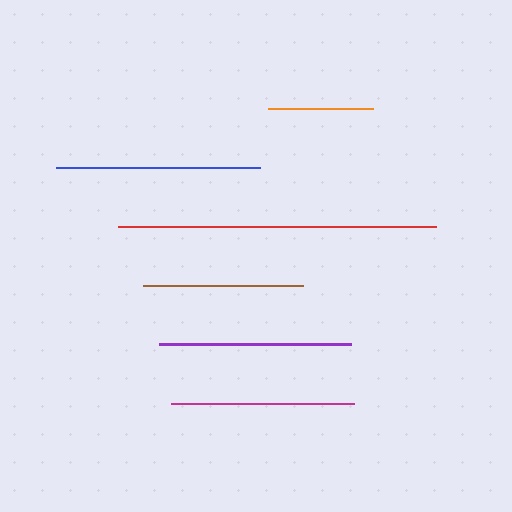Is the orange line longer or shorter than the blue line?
The blue line is longer than the orange line.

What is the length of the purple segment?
The purple segment is approximately 192 pixels long.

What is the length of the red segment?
The red segment is approximately 318 pixels long.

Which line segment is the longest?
The red line is the longest at approximately 318 pixels.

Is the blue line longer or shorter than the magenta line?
The blue line is longer than the magenta line.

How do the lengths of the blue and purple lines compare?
The blue and purple lines are approximately the same length.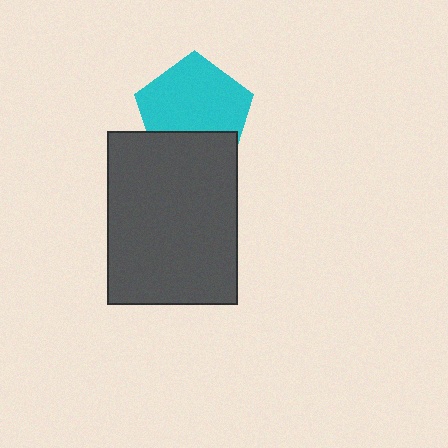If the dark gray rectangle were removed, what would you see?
You would see the complete cyan pentagon.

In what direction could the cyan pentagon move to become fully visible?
The cyan pentagon could move up. That would shift it out from behind the dark gray rectangle entirely.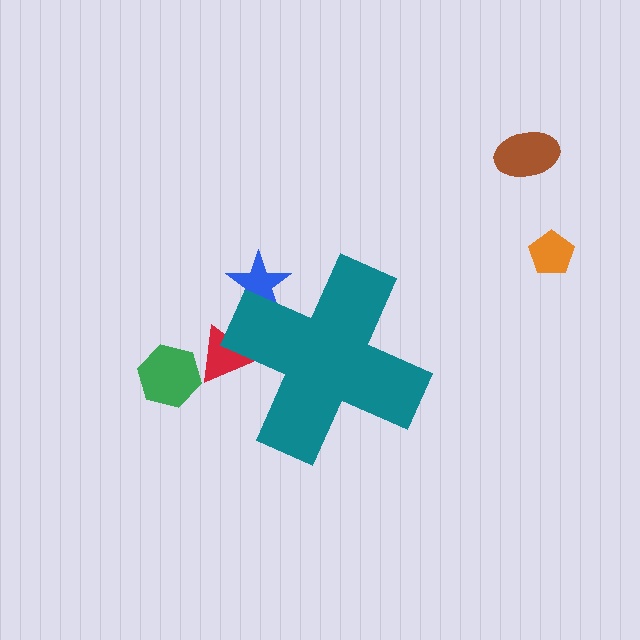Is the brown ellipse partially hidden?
No, the brown ellipse is fully visible.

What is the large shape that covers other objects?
A teal cross.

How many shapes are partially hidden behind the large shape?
2 shapes are partially hidden.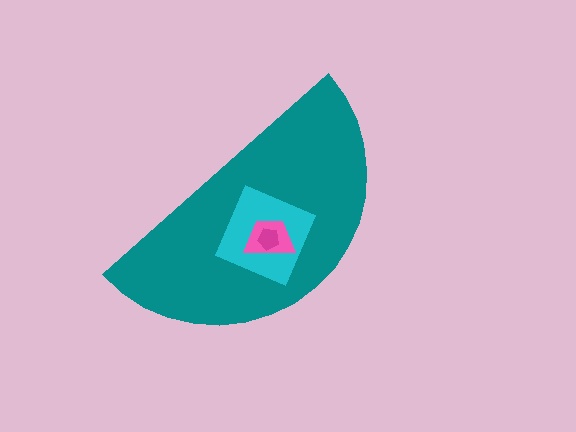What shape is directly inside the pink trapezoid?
The magenta pentagon.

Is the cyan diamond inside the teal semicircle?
Yes.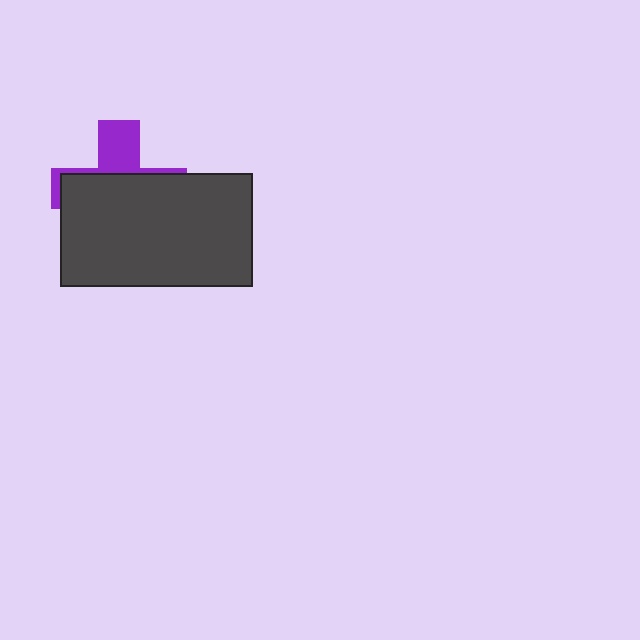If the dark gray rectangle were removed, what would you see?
You would see the complete purple cross.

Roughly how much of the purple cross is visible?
A small part of it is visible (roughly 32%).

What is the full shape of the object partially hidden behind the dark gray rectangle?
The partially hidden object is a purple cross.